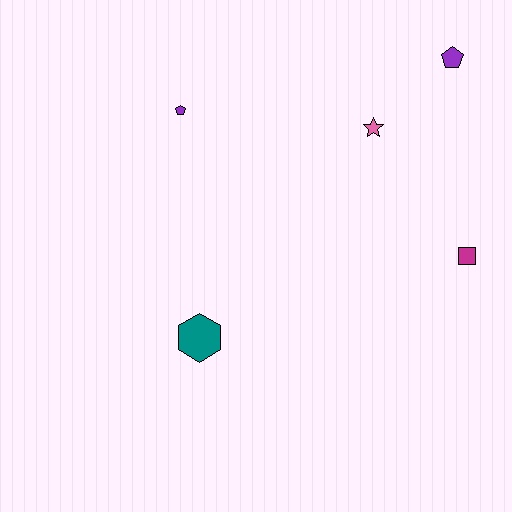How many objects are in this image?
There are 5 objects.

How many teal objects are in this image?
There is 1 teal object.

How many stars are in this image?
There is 1 star.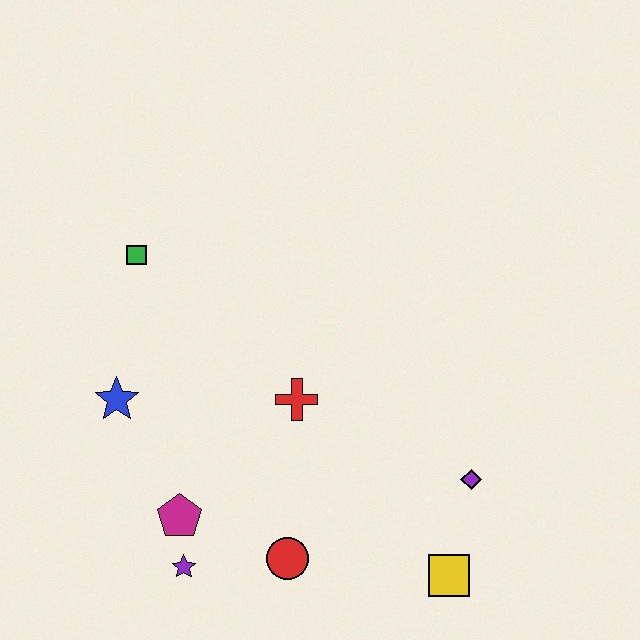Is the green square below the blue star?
No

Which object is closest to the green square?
The blue star is closest to the green square.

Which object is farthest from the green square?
The yellow square is farthest from the green square.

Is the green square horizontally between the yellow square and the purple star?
No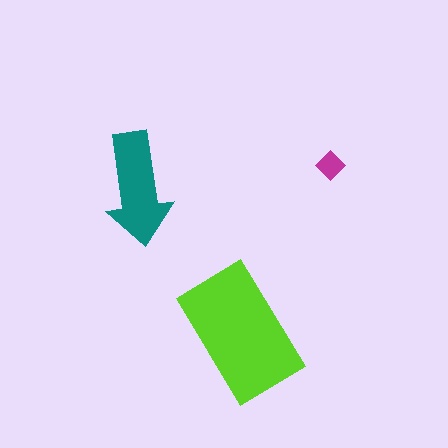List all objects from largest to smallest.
The lime rectangle, the teal arrow, the magenta diamond.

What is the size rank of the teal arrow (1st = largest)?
2nd.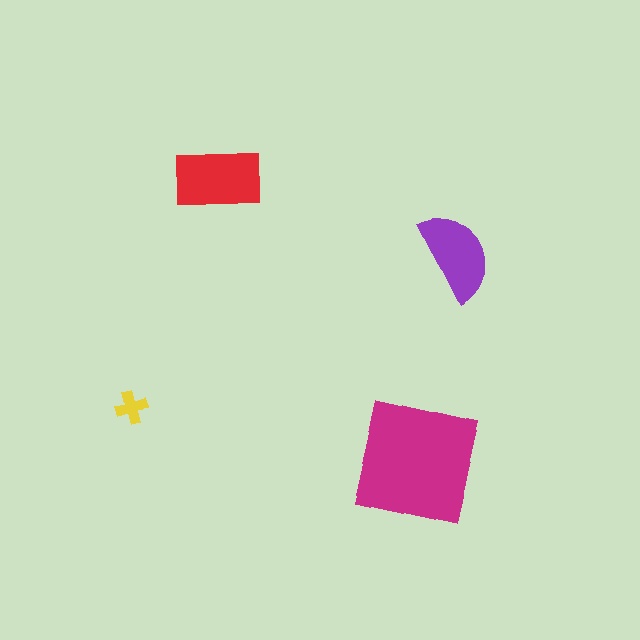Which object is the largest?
The magenta square.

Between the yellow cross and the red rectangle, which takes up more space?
The red rectangle.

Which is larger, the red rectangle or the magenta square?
The magenta square.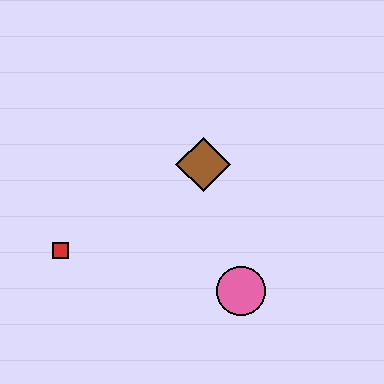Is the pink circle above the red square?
No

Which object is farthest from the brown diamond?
The red square is farthest from the brown diamond.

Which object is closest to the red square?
The brown diamond is closest to the red square.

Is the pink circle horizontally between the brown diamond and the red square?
No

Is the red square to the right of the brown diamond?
No